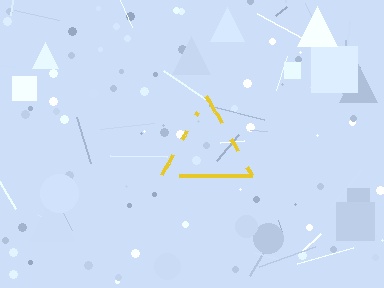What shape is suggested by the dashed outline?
The dashed outline suggests a triangle.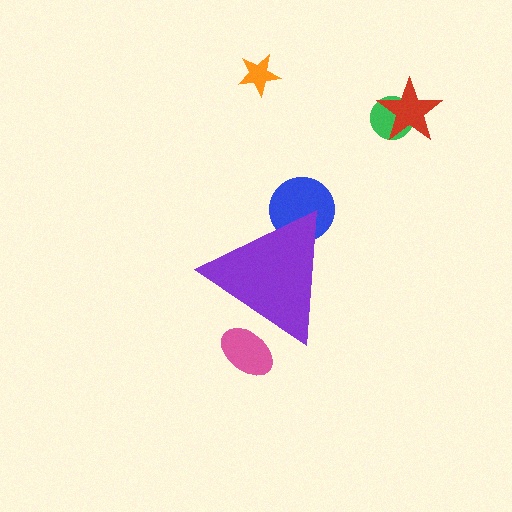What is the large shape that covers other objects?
A purple triangle.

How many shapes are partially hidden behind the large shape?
2 shapes are partially hidden.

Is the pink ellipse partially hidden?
Yes, the pink ellipse is partially hidden behind the purple triangle.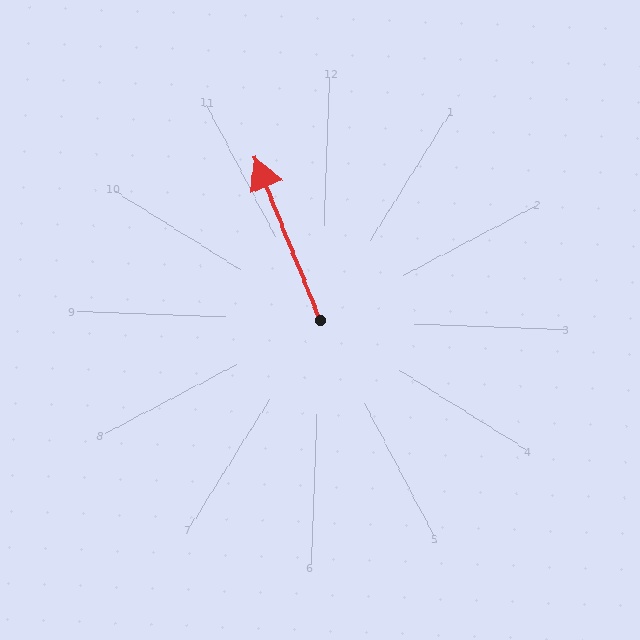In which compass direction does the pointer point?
Northwest.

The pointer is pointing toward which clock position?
Roughly 11 o'clock.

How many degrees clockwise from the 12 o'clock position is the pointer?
Approximately 336 degrees.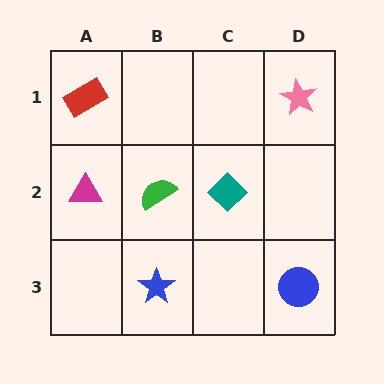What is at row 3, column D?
A blue circle.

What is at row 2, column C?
A teal diamond.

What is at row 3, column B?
A blue star.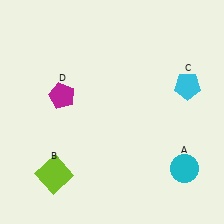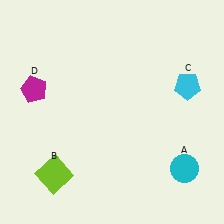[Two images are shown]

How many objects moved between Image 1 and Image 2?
1 object moved between the two images.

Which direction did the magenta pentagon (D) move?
The magenta pentagon (D) moved left.